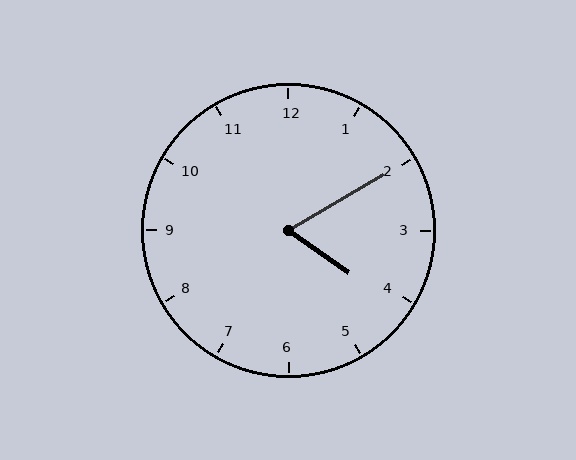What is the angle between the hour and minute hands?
Approximately 65 degrees.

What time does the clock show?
4:10.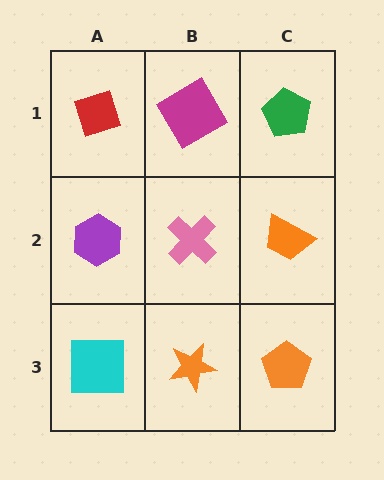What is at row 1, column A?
A red diamond.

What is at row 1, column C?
A green pentagon.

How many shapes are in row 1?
3 shapes.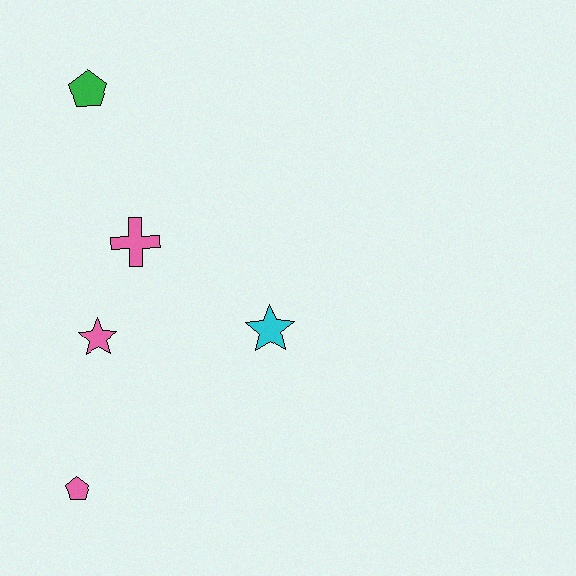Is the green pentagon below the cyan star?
No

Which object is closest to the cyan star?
The pink cross is closest to the cyan star.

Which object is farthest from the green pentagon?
The pink pentagon is farthest from the green pentagon.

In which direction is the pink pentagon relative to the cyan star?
The pink pentagon is to the left of the cyan star.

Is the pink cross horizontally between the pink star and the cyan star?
Yes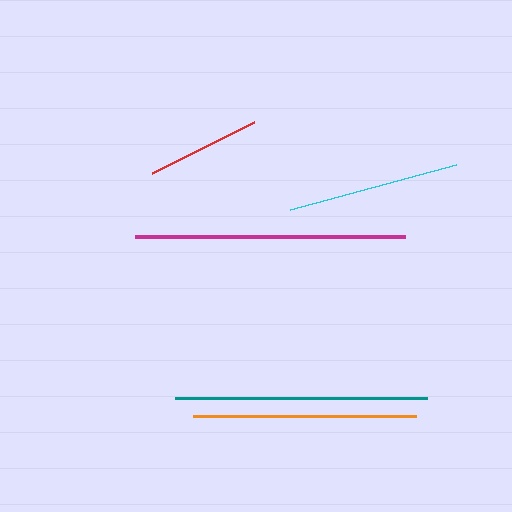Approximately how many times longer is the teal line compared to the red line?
The teal line is approximately 2.2 times the length of the red line.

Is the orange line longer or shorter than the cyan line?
The orange line is longer than the cyan line.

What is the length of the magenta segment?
The magenta segment is approximately 270 pixels long.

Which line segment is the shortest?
The red line is the shortest at approximately 114 pixels.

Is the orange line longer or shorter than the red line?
The orange line is longer than the red line.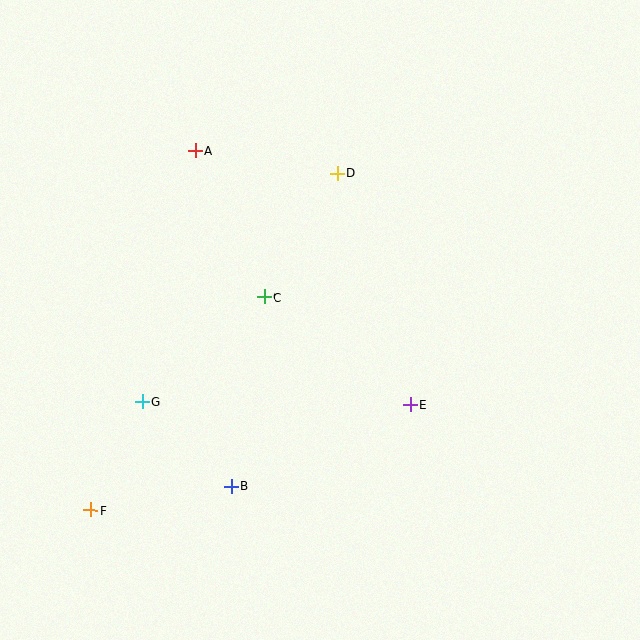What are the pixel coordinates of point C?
Point C is at (265, 297).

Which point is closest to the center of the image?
Point C at (265, 297) is closest to the center.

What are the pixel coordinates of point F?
Point F is at (91, 510).